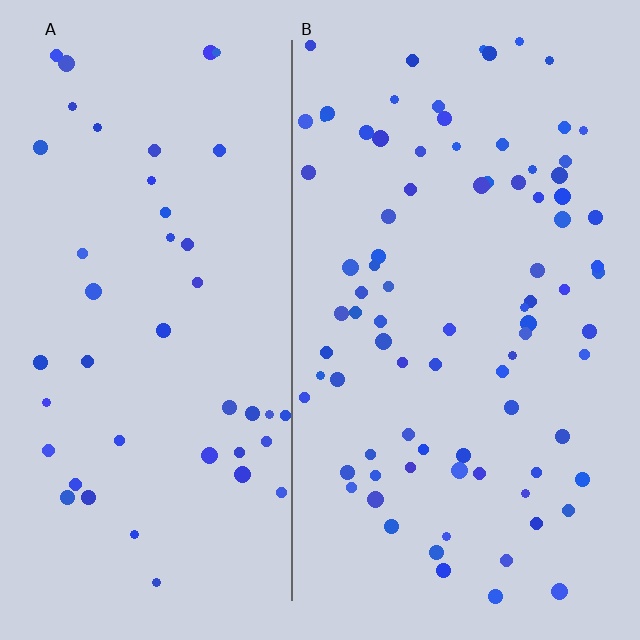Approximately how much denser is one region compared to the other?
Approximately 1.9× — region B over region A.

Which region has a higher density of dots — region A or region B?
B (the right).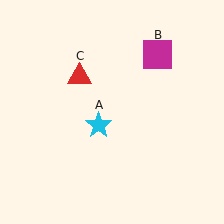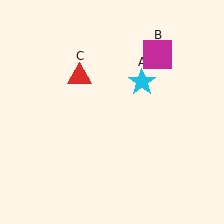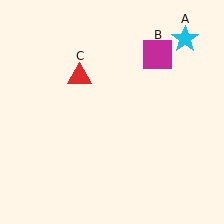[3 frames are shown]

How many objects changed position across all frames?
1 object changed position: cyan star (object A).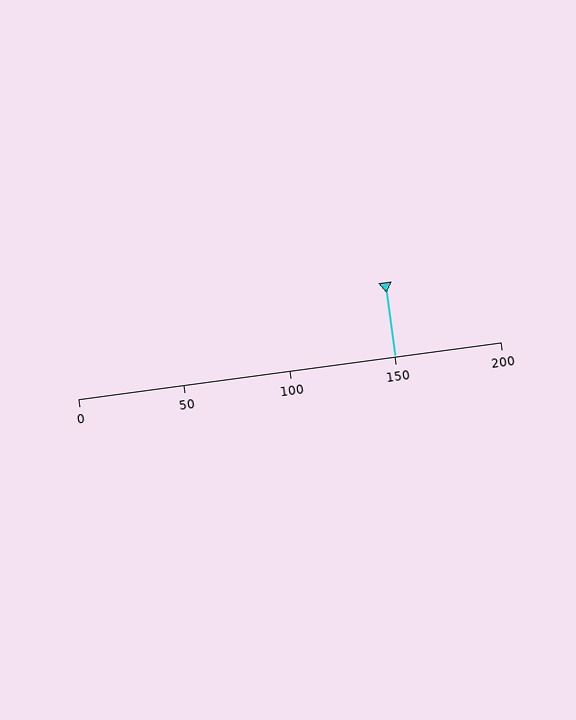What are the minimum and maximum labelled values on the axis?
The axis runs from 0 to 200.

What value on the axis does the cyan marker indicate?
The marker indicates approximately 150.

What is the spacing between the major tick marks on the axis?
The major ticks are spaced 50 apart.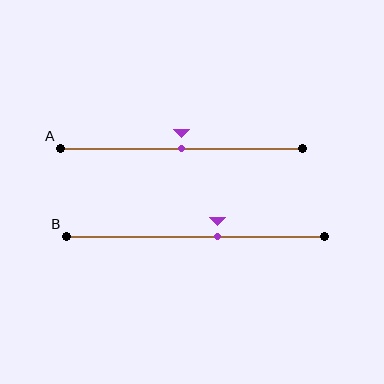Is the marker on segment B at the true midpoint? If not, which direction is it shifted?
No, the marker on segment B is shifted to the right by about 9% of the segment length.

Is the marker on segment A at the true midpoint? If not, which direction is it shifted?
Yes, the marker on segment A is at the true midpoint.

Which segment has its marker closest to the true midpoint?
Segment A has its marker closest to the true midpoint.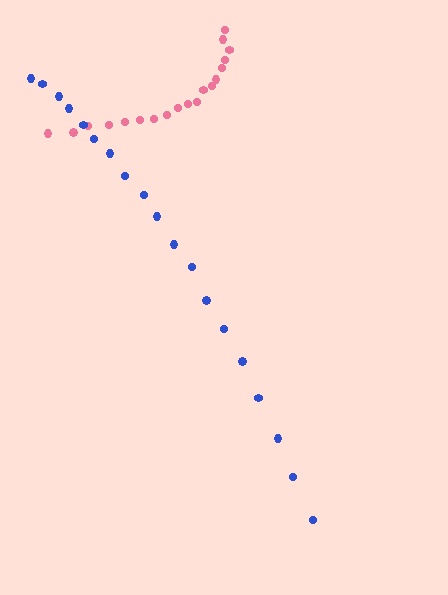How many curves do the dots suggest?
There are 2 distinct paths.